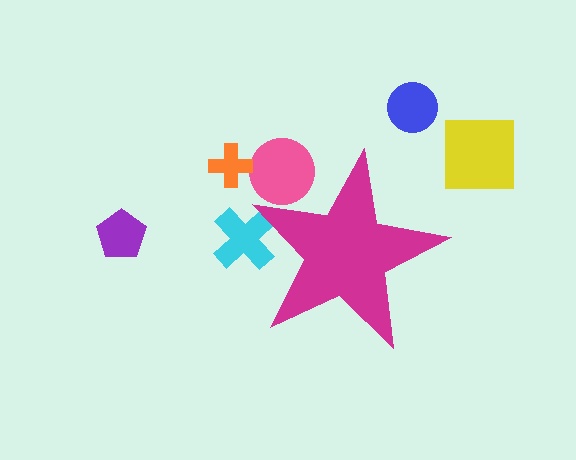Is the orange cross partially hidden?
No, the orange cross is fully visible.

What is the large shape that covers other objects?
A magenta star.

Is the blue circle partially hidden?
No, the blue circle is fully visible.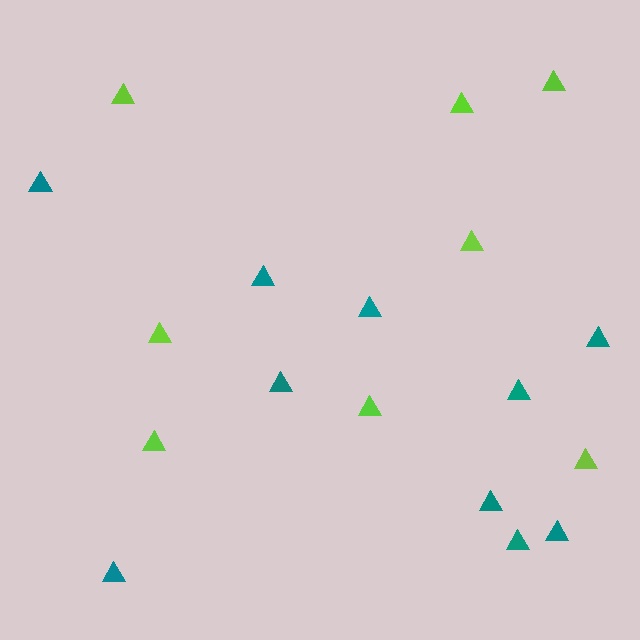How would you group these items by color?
There are 2 groups: one group of lime triangles (8) and one group of teal triangles (10).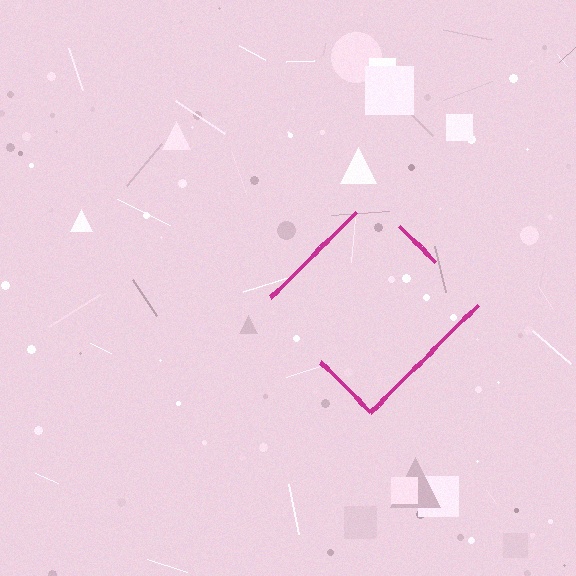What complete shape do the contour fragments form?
The contour fragments form a diamond.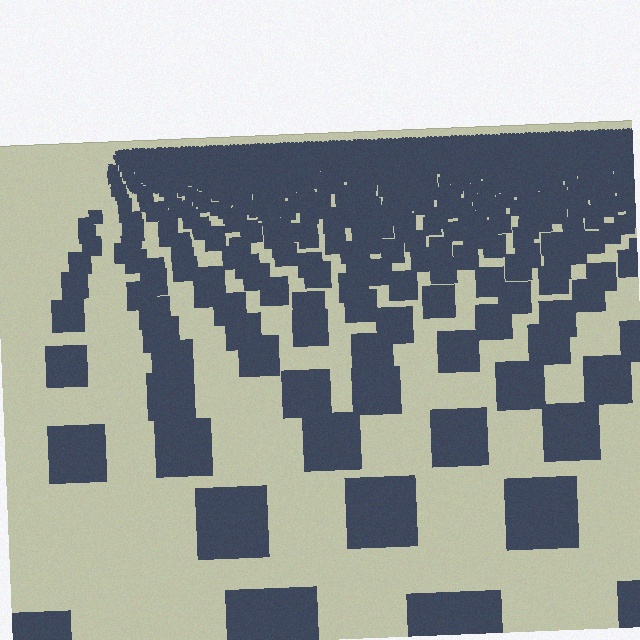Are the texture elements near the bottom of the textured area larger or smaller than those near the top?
Larger. Near the bottom, elements are closer to the viewer and appear at a bigger on-screen size.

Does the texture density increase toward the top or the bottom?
Density increases toward the top.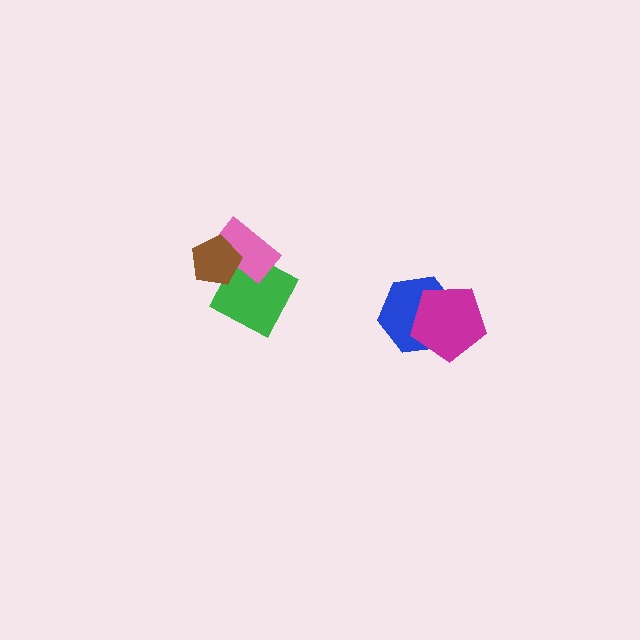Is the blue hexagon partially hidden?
Yes, it is partially covered by another shape.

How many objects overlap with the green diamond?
2 objects overlap with the green diamond.